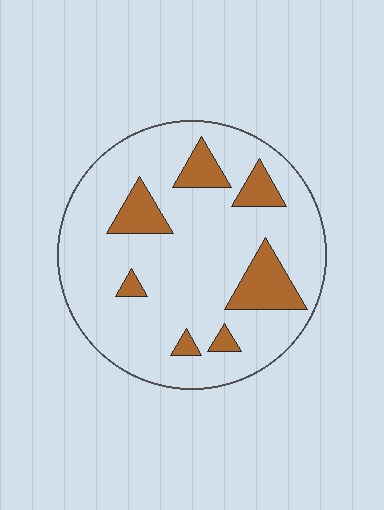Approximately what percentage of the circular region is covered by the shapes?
Approximately 15%.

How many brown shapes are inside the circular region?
7.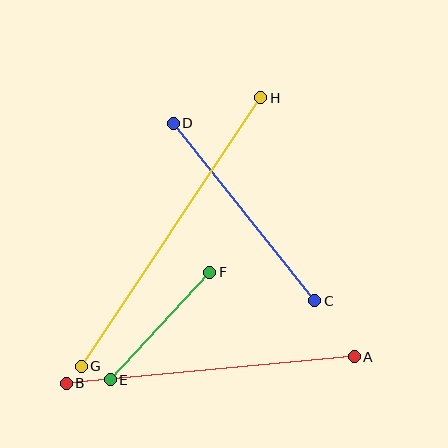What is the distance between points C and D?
The distance is approximately 227 pixels.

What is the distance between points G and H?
The distance is approximately 323 pixels.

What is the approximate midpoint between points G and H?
The midpoint is at approximately (171, 232) pixels.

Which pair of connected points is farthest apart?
Points G and H are farthest apart.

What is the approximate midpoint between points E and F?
The midpoint is at approximately (160, 326) pixels.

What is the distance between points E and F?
The distance is approximately 147 pixels.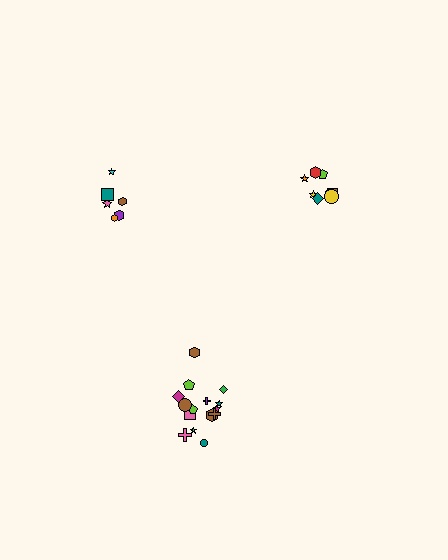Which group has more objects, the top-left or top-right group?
The top-right group.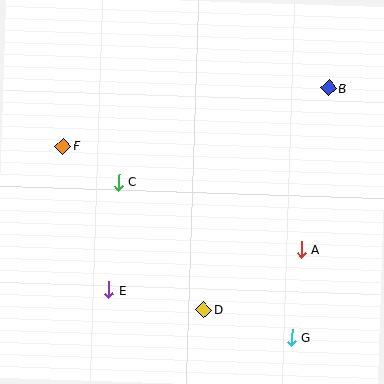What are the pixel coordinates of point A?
Point A is at (301, 249).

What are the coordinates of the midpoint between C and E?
The midpoint between C and E is at (114, 236).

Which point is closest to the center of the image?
Point C at (119, 182) is closest to the center.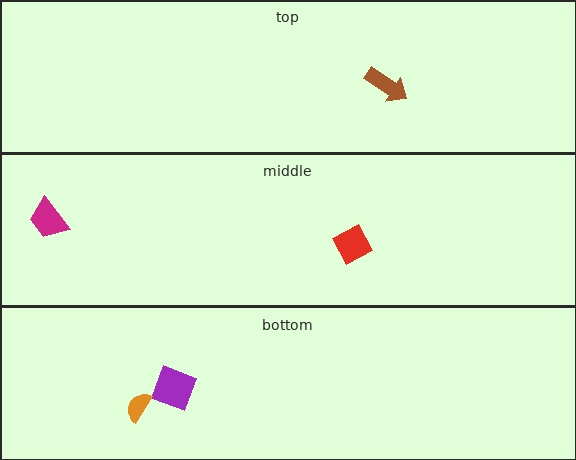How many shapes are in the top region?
1.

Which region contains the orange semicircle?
The bottom region.